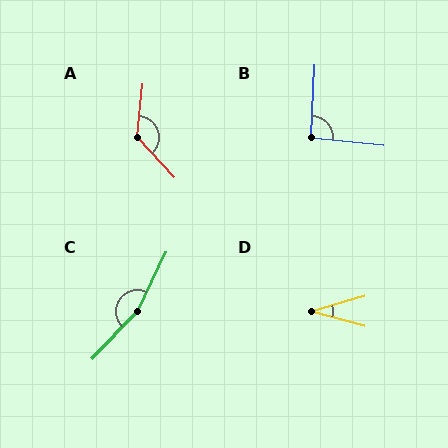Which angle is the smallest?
D, at approximately 31 degrees.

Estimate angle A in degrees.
Approximately 132 degrees.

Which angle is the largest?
C, at approximately 162 degrees.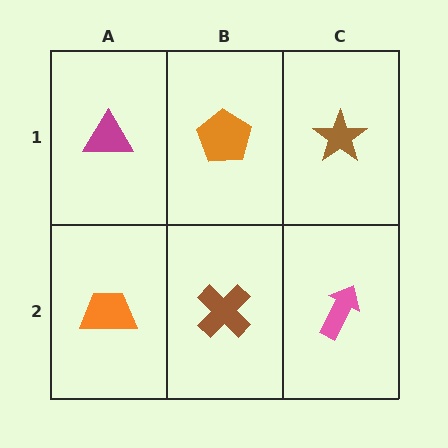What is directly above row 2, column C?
A brown star.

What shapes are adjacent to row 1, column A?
An orange trapezoid (row 2, column A), an orange pentagon (row 1, column B).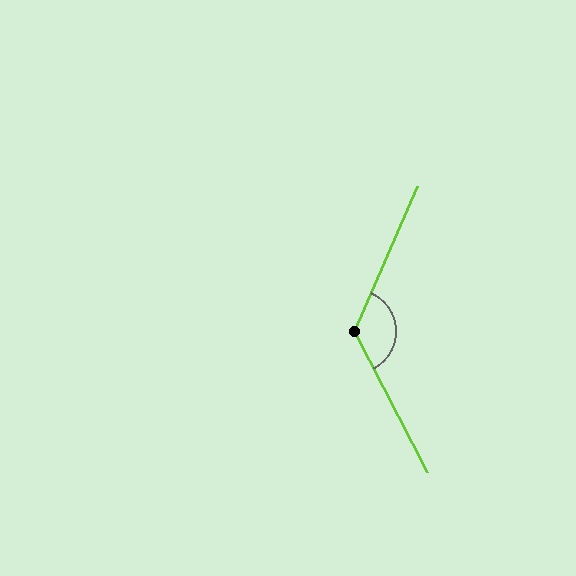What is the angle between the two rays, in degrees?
Approximately 129 degrees.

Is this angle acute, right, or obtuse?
It is obtuse.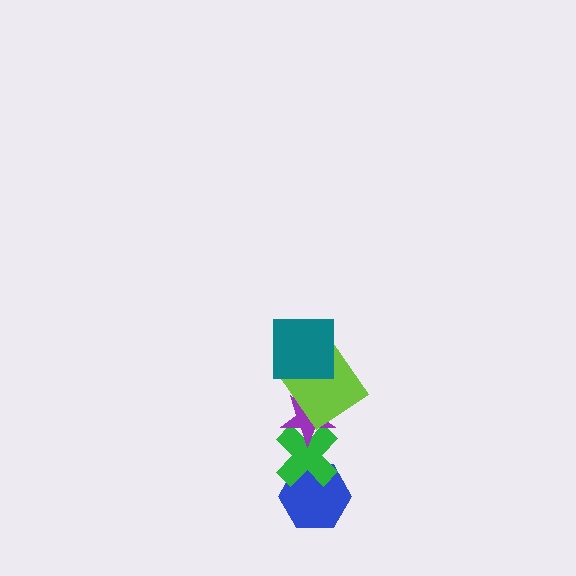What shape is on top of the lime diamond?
The teal square is on top of the lime diamond.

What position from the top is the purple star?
The purple star is 3rd from the top.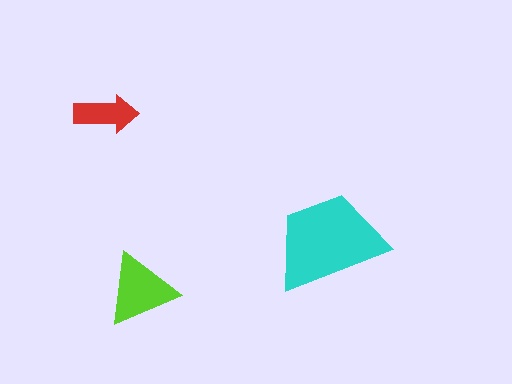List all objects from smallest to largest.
The red arrow, the lime triangle, the cyan trapezoid.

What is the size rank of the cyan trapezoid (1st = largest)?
1st.